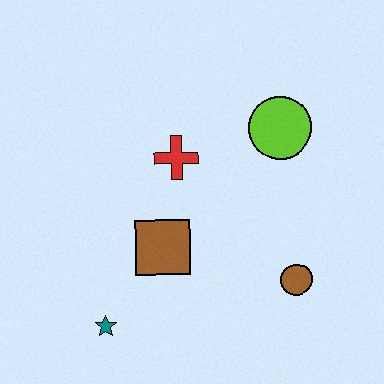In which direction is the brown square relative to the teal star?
The brown square is above the teal star.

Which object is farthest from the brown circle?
The teal star is farthest from the brown circle.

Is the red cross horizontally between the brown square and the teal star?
No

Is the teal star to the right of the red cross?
No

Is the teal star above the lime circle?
No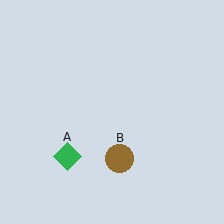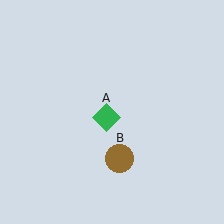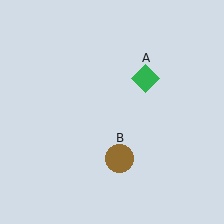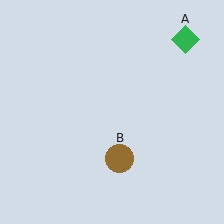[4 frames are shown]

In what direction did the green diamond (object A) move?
The green diamond (object A) moved up and to the right.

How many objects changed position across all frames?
1 object changed position: green diamond (object A).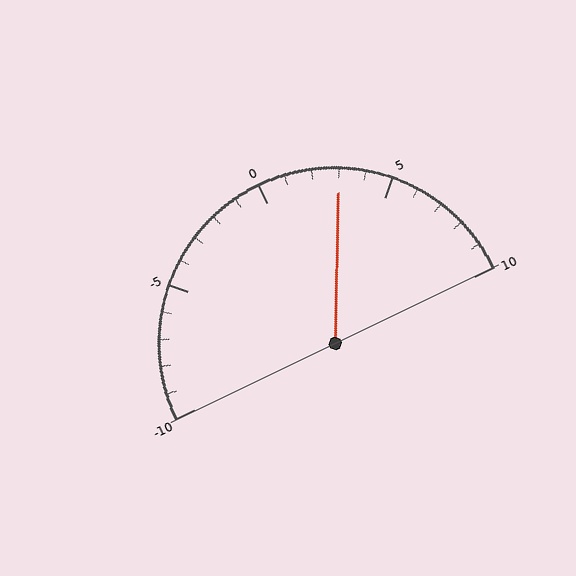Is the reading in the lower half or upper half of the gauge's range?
The reading is in the upper half of the range (-10 to 10).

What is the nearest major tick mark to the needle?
The nearest major tick mark is 5.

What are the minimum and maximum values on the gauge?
The gauge ranges from -10 to 10.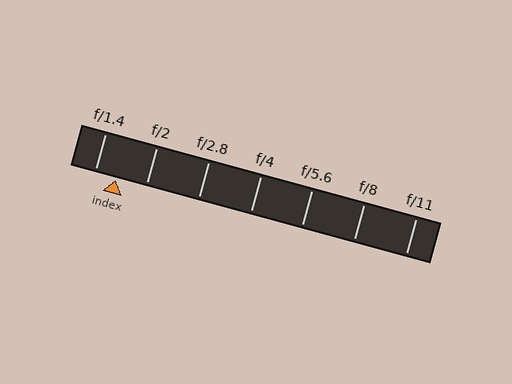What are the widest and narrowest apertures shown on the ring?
The widest aperture shown is f/1.4 and the narrowest is f/11.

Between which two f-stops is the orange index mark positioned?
The index mark is between f/1.4 and f/2.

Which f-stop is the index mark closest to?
The index mark is closest to f/1.4.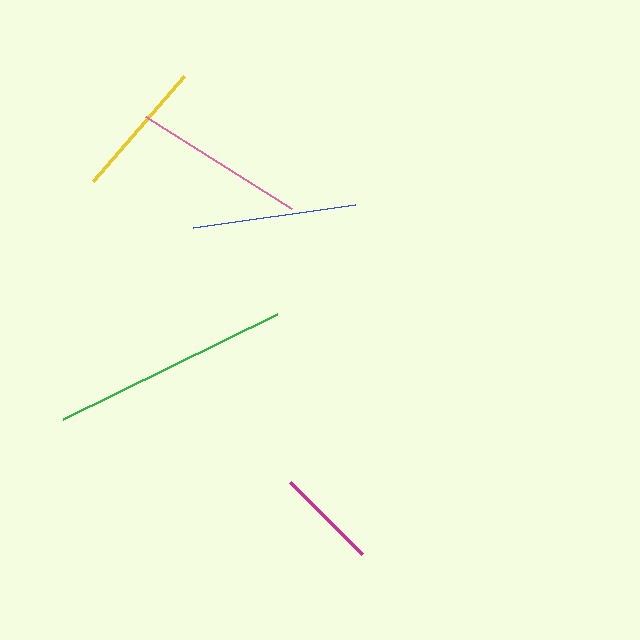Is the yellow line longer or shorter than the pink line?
The pink line is longer than the yellow line.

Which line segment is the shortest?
The magenta line is the shortest at approximately 102 pixels.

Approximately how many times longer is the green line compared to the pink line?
The green line is approximately 1.4 times the length of the pink line.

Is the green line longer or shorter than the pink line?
The green line is longer than the pink line.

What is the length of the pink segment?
The pink segment is approximately 172 pixels long.